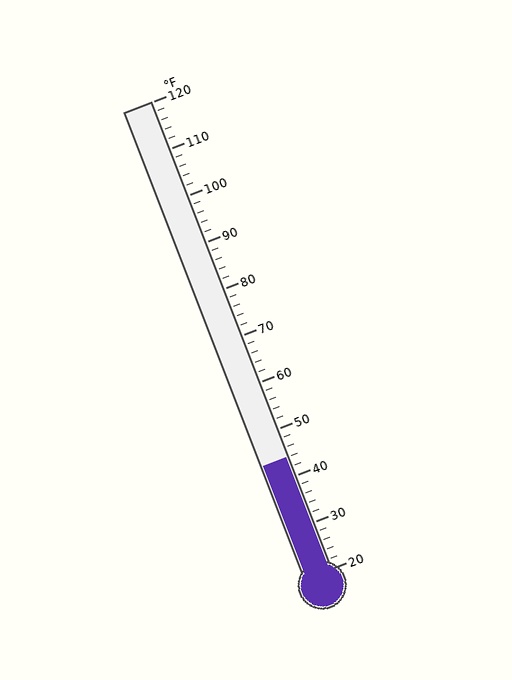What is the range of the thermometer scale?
The thermometer scale ranges from 20°F to 120°F.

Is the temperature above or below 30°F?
The temperature is above 30°F.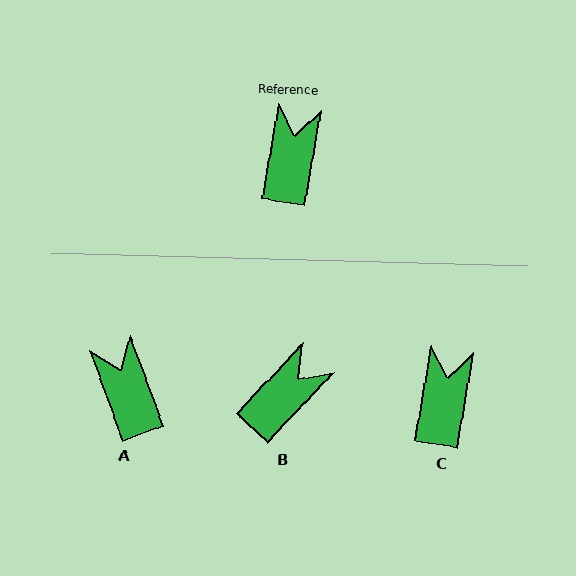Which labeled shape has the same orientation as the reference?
C.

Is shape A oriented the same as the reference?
No, it is off by about 30 degrees.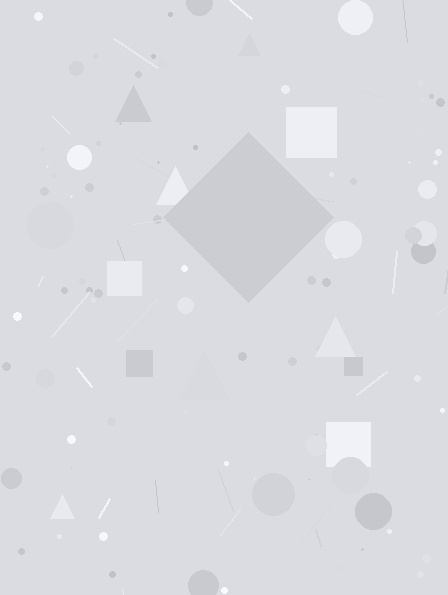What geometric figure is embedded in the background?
A diamond is embedded in the background.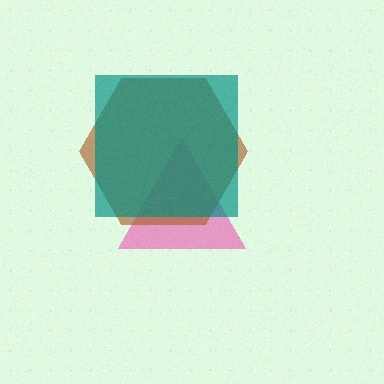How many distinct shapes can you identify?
There are 3 distinct shapes: a pink triangle, a brown hexagon, a teal square.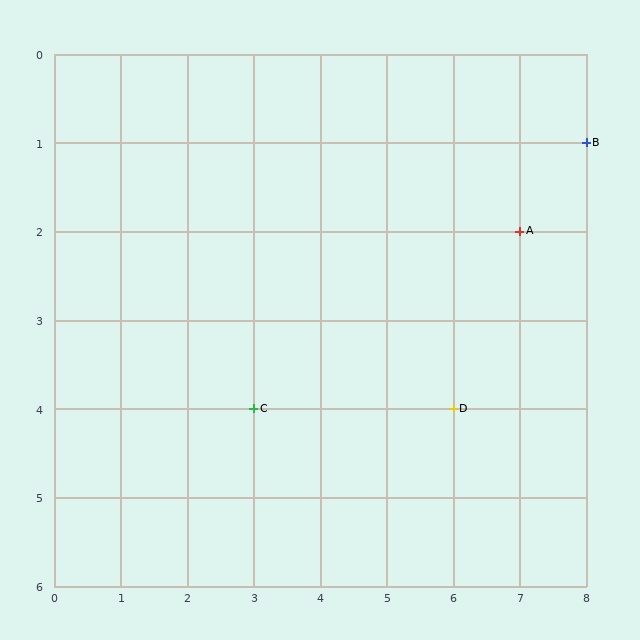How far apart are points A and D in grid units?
Points A and D are 1 column and 2 rows apart (about 2.2 grid units diagonally).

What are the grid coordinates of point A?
Point A is at grid coordinates (7, 2).